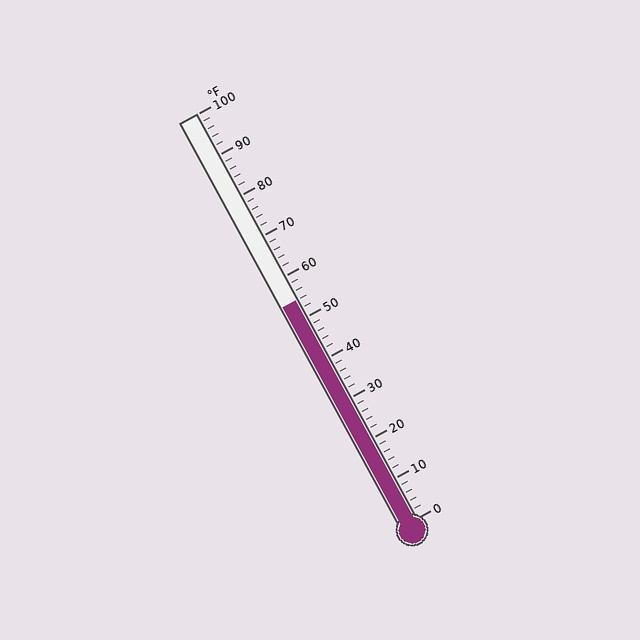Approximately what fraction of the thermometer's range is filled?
The thermometer is filled to approximately 55% of its range.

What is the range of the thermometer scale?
The thermometer scale ranges from 0°F to 100°F.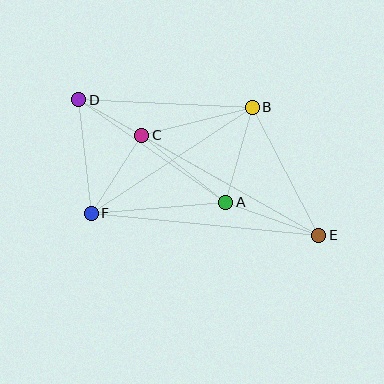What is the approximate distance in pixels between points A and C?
The distance between A and C is approximately 108 pixels.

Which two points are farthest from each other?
Points D and E are farthest from each other.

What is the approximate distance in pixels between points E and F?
The distance between E and F is approximately 229 pixels.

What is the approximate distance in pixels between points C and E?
The distance between C and E is approximately 203 pixels.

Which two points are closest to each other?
Points C and D are closest to each other.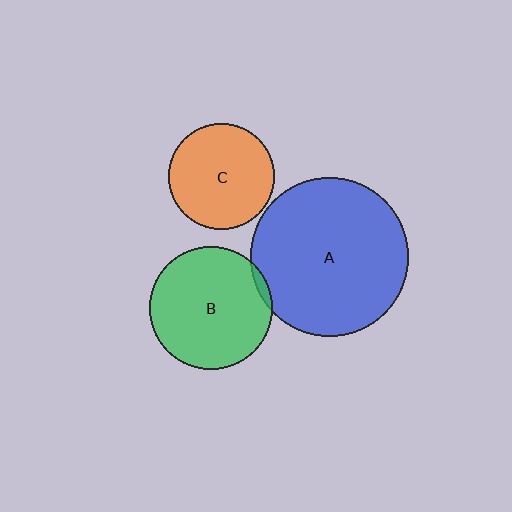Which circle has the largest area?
Circle A (blue).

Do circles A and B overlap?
Yes.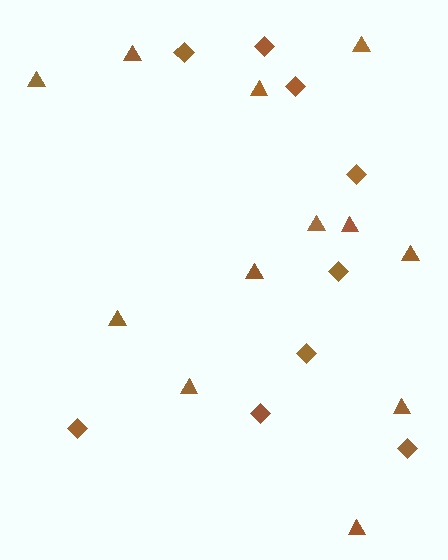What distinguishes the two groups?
There are 2 groups: one group of diamonds (9) and one group of triangles (12).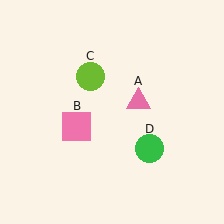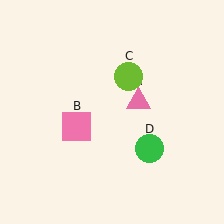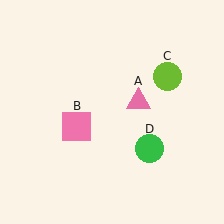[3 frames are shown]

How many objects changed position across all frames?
1 object changed position: lime circle (object C).